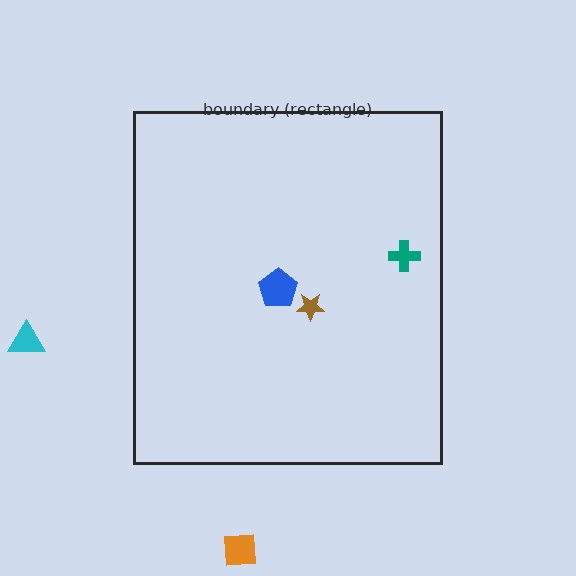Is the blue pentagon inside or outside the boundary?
Inside.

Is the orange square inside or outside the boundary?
Outside.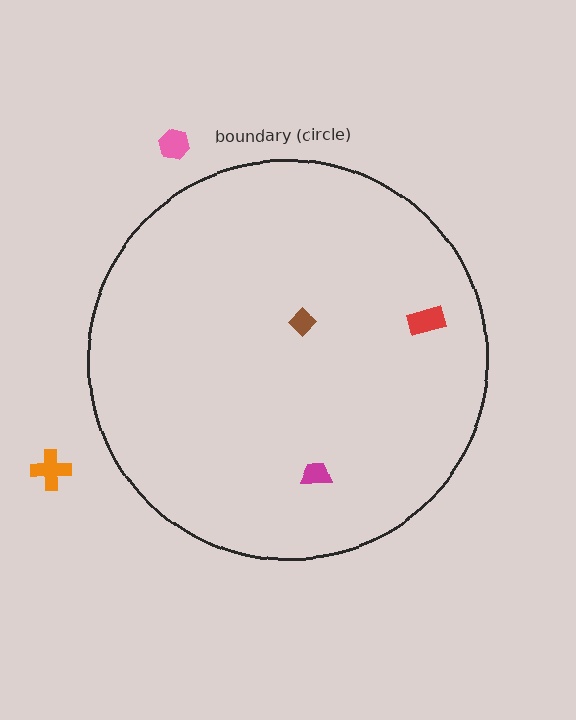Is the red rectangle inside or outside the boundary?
Inside.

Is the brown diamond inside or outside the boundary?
Inside.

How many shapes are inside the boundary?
3 inside, 2 outside.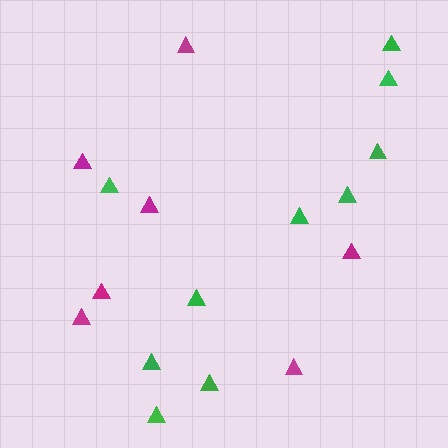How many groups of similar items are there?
There are 2 groups: one group of magenta triangles (7) and one group of green triangles (10).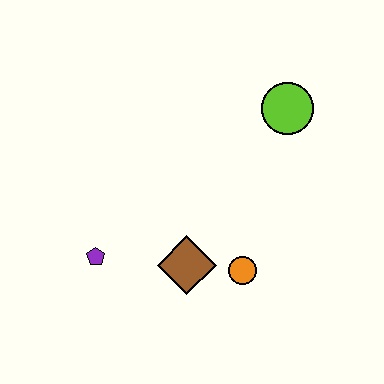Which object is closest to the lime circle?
The orange circle is closest to the lime circle.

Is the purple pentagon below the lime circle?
Yes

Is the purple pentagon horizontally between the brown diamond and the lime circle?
No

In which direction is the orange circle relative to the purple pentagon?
The orange circle is to the right of the purple pentagon.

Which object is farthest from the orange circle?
The lime circle is farthest from the orange circle.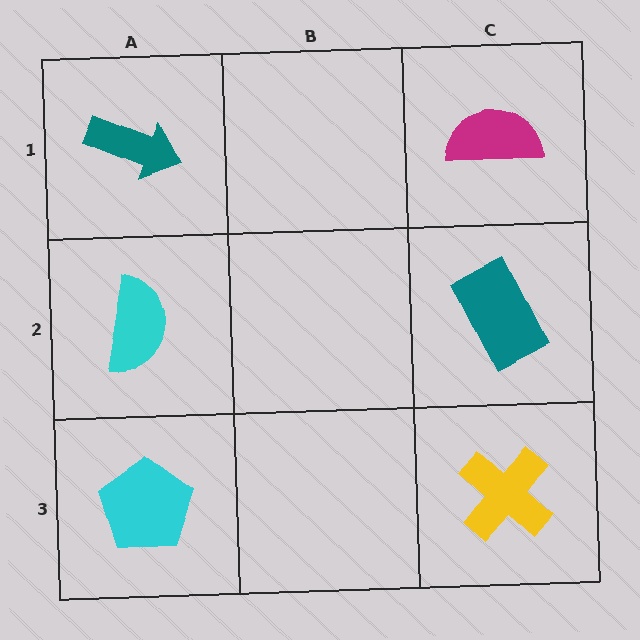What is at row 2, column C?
A teal rectangle.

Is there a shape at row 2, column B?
No, that cell is empty.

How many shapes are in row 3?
2 shapes.